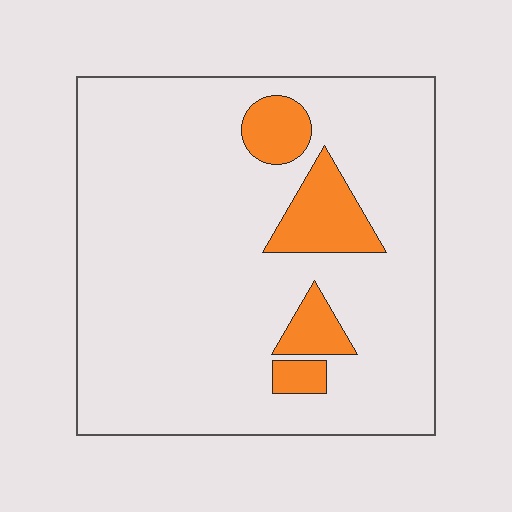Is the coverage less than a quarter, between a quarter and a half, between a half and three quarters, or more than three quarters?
Less than a quarter.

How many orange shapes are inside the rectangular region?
4.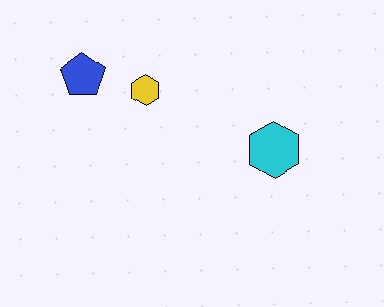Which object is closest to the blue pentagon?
The yellow hexagon is closest to the blue pentagon.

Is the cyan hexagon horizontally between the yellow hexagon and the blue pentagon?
No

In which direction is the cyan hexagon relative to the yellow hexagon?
The cyan hexagon is to the right of the yellow hexagon.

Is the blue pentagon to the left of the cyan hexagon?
Yes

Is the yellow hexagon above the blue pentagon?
No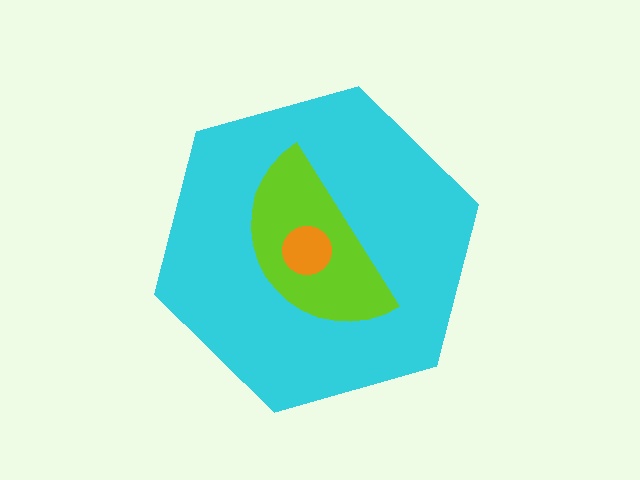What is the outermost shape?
The cyan hexagon.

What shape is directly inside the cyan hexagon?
The lime semicircle.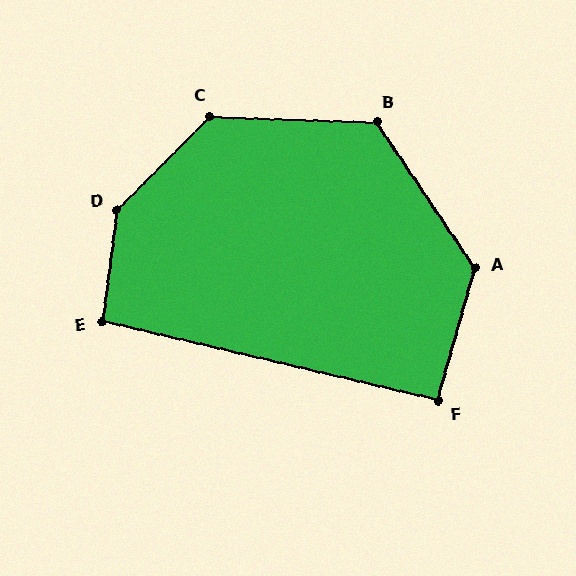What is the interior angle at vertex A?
Approximately 131 degrees (obtuse).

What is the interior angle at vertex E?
Approximately 96 degrees (obtuse).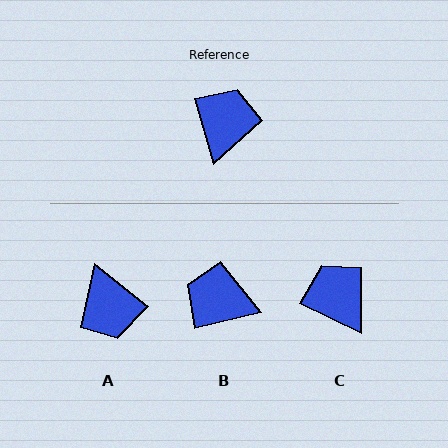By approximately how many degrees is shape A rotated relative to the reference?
Approximately 145 degrees clockwise.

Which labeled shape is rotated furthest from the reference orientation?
A, about 145 degrees away.